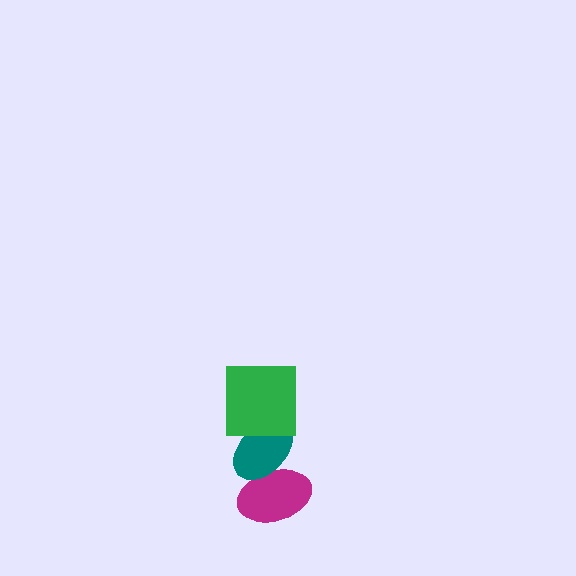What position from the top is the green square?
The green square is 1st from the top.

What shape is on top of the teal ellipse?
The green square is on top of the teal ellipse.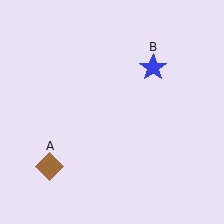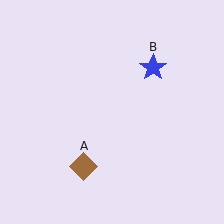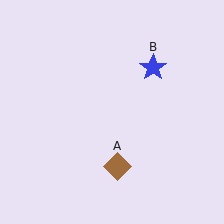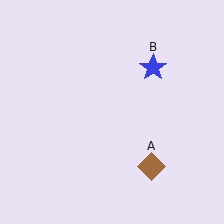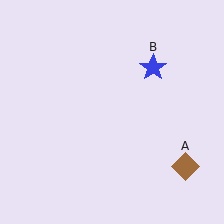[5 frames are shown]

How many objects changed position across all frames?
1 object changed position: brown diamond (object A).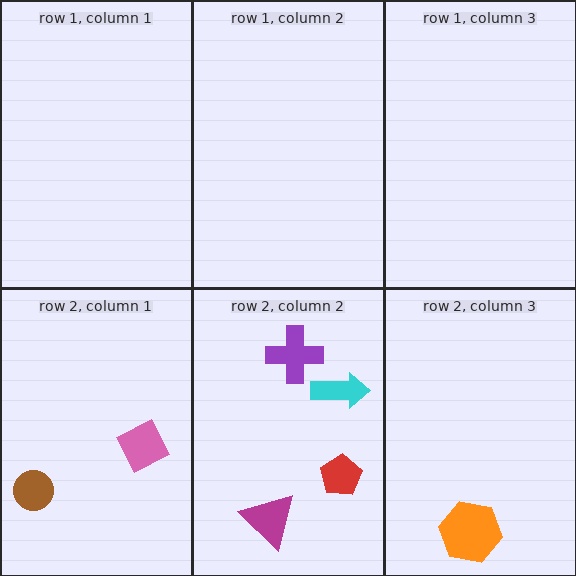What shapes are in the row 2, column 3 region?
The orange hexagon.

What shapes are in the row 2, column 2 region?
The magenta triangle, the purple cross, the cyan arrow, the red pentagon.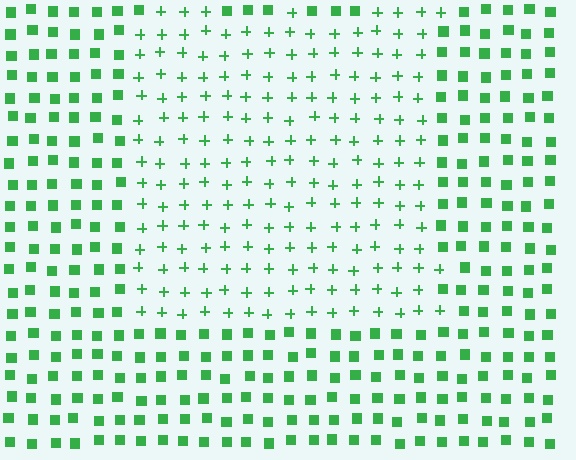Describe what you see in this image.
The image is filled with small green elements arranged in a uniform grid. A rectangle-shaped region contains plus signs, while the surrounding area contains squares. The boundary is defined purely by the change in element shape.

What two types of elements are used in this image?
The image uses plus signs inside the rectangle region and squares outside it.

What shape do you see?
I see a rectangle.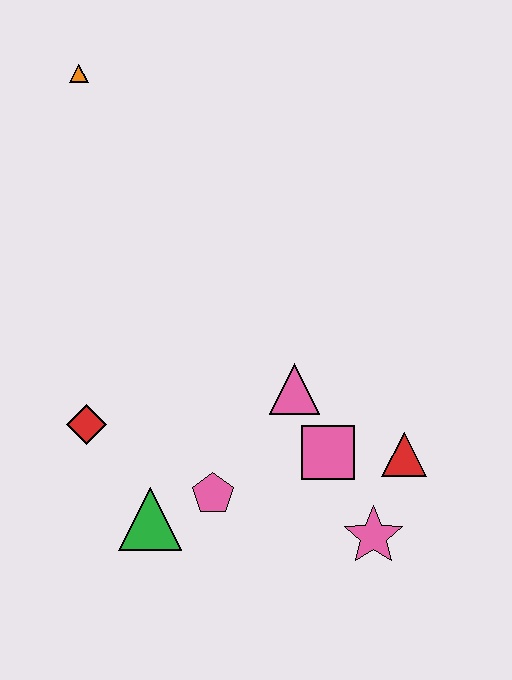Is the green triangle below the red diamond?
Yes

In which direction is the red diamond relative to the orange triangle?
The red diamond is below the orange triangle.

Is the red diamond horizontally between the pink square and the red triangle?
No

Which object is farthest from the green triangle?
The orange triangle is farthest from the green triangle.